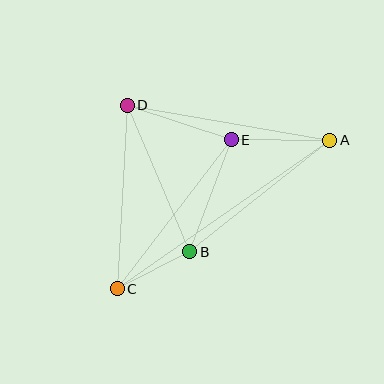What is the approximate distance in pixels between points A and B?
The distance between A and B is approximately 179 pixels.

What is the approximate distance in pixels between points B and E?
The distance between B and E is approximately 119 pixels.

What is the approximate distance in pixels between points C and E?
The distance between C and E is approximately 188 pixels.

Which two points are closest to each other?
Points B and C are closest to each other.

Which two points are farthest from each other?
Points A and C are farthest from each other.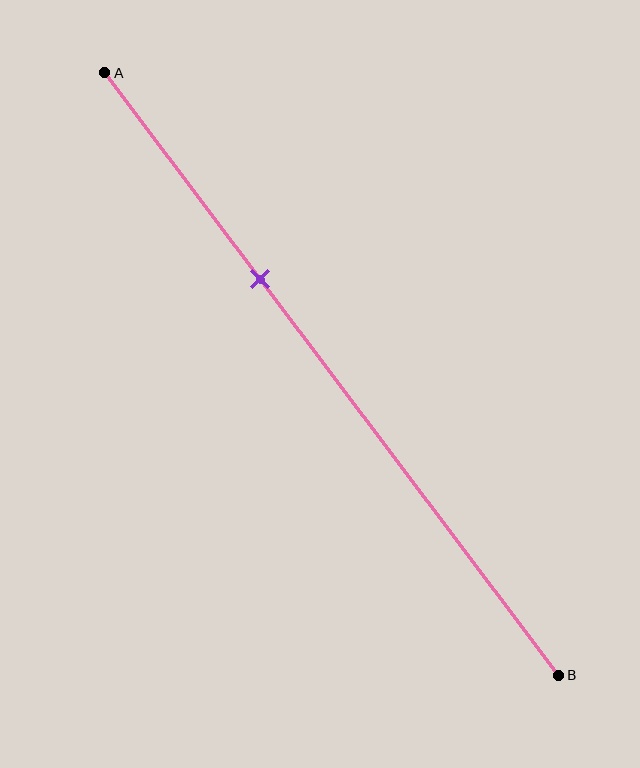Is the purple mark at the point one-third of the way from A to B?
Yes, the mark is approximately at the one-third point.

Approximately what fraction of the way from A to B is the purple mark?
The purple mark is approximately 35% of the way from A to B.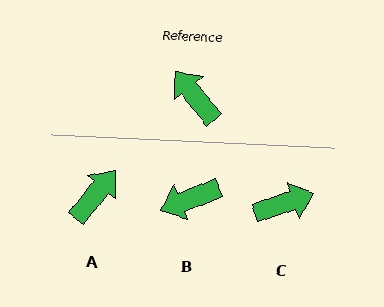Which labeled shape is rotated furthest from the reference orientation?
C, about 110 degrees away.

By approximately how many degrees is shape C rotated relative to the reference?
Approximately 110 degrees clockwise.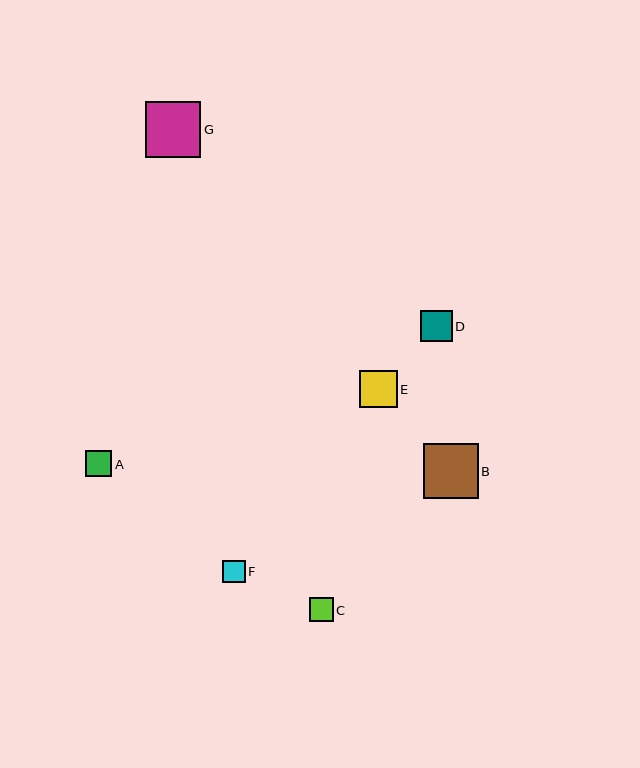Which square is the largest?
Square G is the largest with a size of approximately 56 pixels.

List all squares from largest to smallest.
From largest to smallest: G, B, E, D, A, C, F.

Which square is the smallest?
Square F is the smallest with a size of approximately 23 pixels.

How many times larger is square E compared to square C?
Square E is approximately 1.6 times the size of square C.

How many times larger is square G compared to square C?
Square G is approximately 2.3 times the size of square C.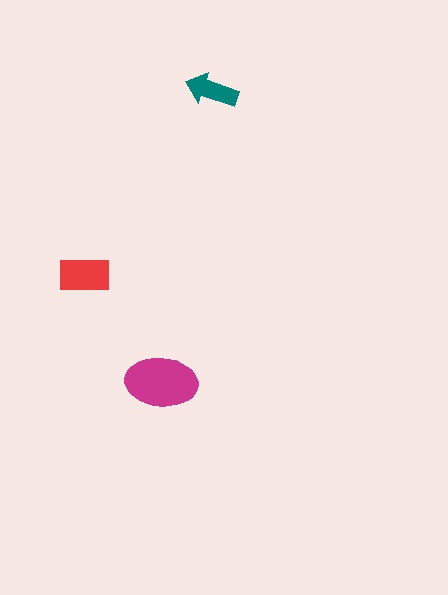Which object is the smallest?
The teal arrow.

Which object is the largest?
The magenta ellipse.